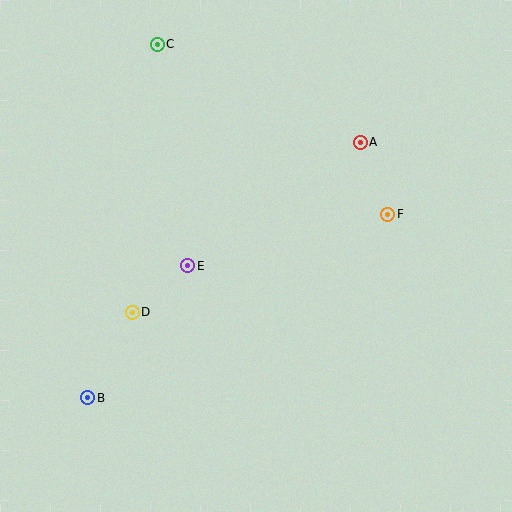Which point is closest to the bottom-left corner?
Point B is closest to the bottom-left corner.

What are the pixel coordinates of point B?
Point B is at (88, 398).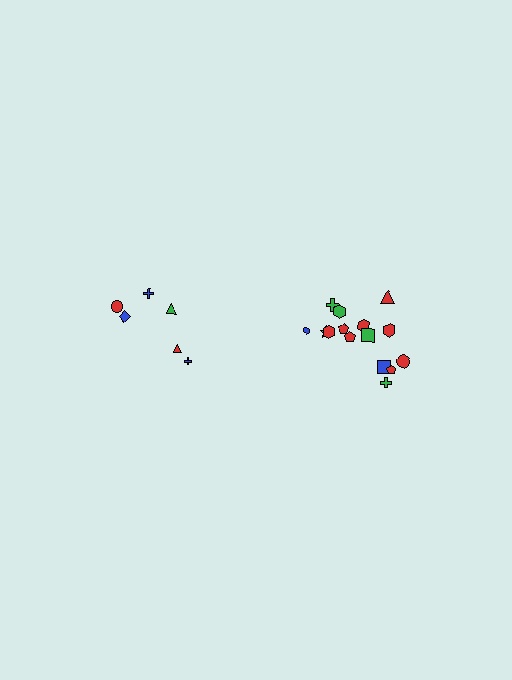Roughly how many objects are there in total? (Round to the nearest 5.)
Roughly 20 objects in total.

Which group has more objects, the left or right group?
The right group.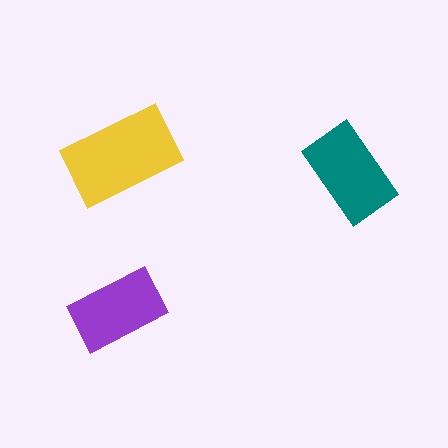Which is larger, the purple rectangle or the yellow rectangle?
The yellow one.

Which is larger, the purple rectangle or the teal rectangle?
The teal one.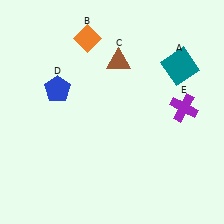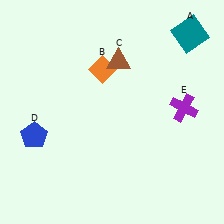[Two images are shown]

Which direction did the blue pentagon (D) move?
The blue pentagon (D) moved down.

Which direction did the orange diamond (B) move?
The orange diamond (B) moved down.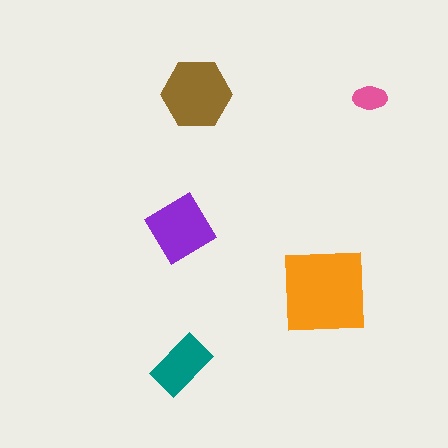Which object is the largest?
The orange square.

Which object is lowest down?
The teal rectangle is bottommost.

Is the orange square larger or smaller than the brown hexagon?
Larger.